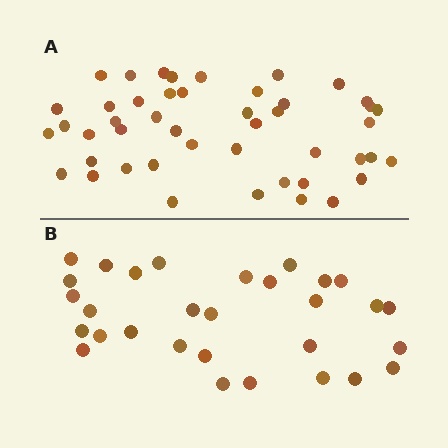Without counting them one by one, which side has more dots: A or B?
Region A (the top region) has more dots.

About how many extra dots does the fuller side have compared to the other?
Region A has approximately 15 more dots than region B.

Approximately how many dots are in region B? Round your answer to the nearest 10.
About 30 dots.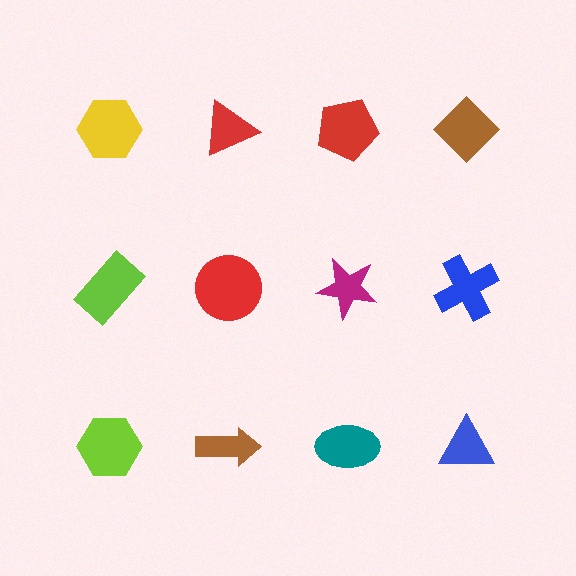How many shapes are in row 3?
4 shapes.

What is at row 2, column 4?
A blue cross.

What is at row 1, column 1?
A yellow hexagon.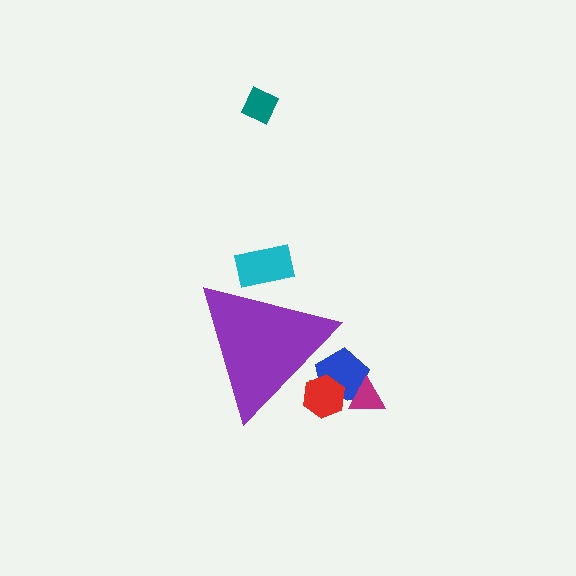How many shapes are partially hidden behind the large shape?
4 shapes are partially hidden.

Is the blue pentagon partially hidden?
Yes, the blue pentagon is partially hidden behind the purple triangle.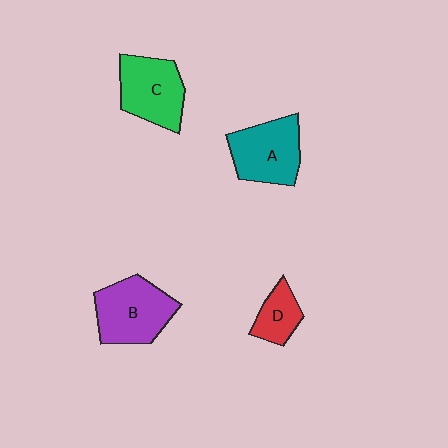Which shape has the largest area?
Shape B (purple).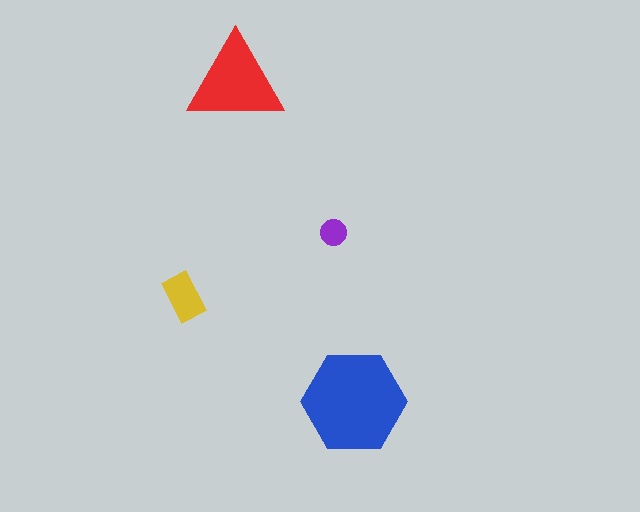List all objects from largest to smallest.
The blue hexagon, the red triangle, the yellow rectangle, the purple circle.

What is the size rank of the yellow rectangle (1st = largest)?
3rd.